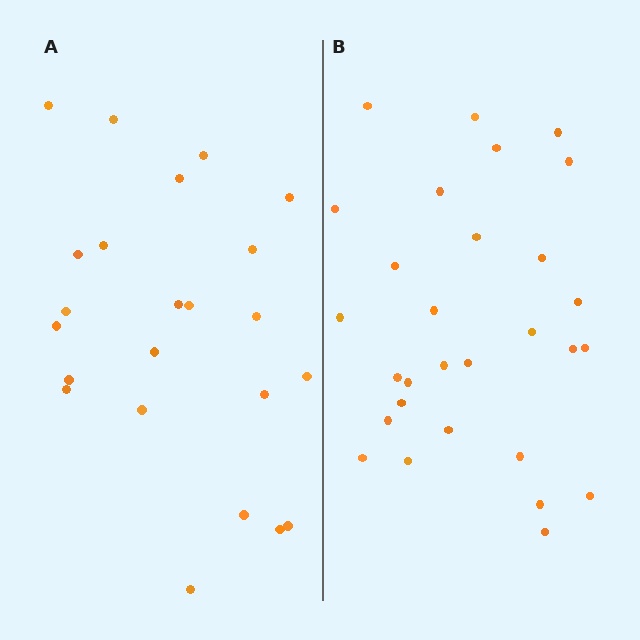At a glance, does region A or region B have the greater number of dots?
Region B (the right region) has more dots.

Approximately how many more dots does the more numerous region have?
Region B has about 6 more dots than region A.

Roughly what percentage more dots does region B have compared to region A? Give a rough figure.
About 25% more.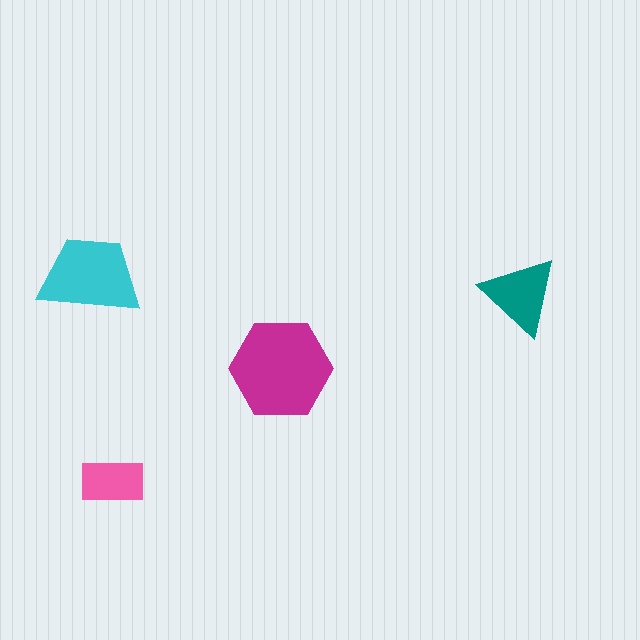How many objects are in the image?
There are 4 objects in the image.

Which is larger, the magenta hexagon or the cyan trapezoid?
The magenta hexagon.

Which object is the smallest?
The pink rectangle.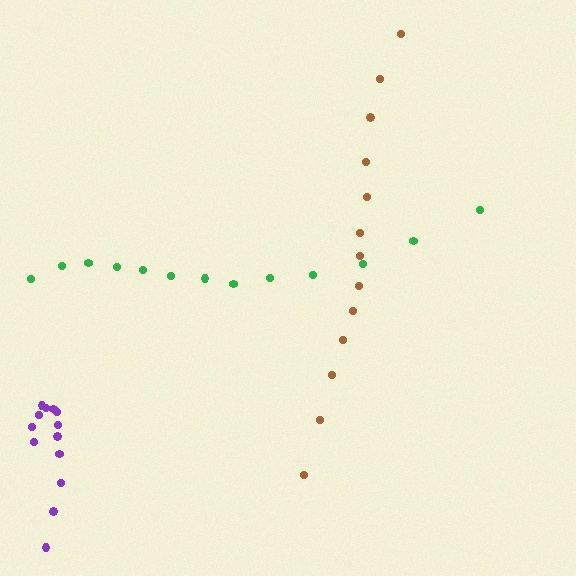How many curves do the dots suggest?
There are 3 distinct paths.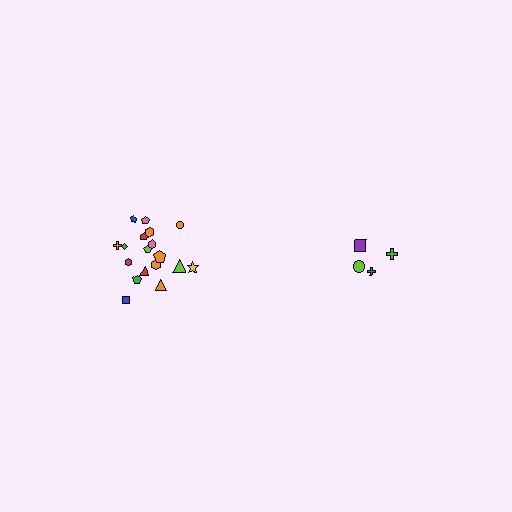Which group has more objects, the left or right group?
The left group.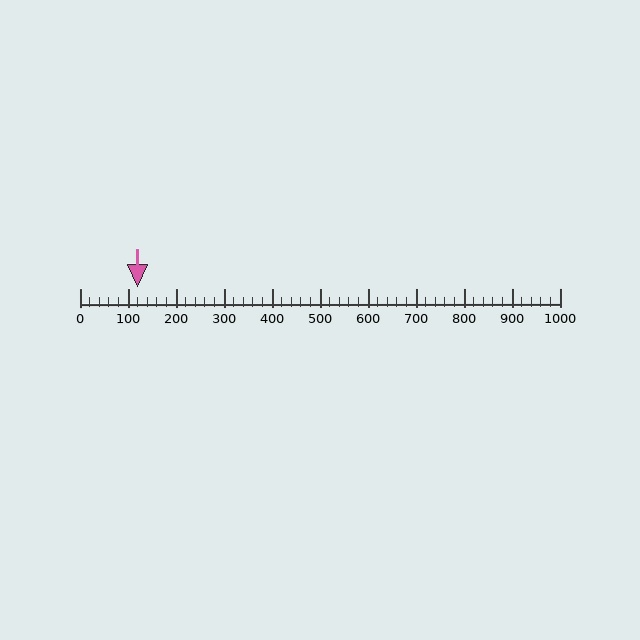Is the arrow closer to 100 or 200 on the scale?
The arrow is closer to 100.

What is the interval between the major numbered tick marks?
The major tick marks are spaced 100 units apart.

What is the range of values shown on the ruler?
The ruler shows values from 0 to 1000.